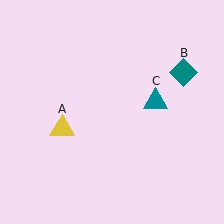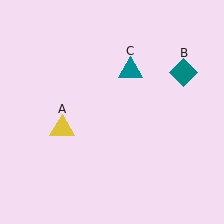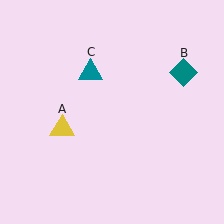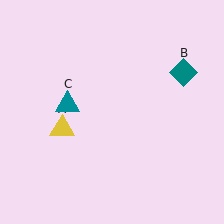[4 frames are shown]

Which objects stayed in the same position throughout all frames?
Yellow triangle (object A) and teal diamond (object B) remained stationary.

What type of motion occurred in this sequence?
The teal triangle (object C) rotated counterclockwise around the center of the scene.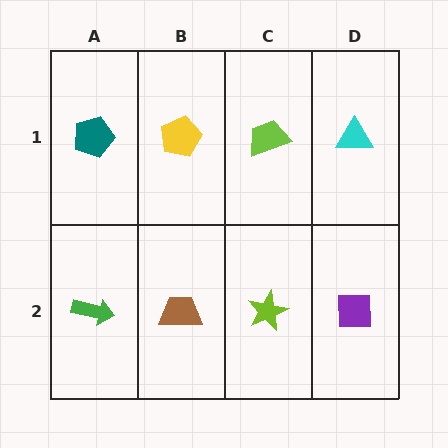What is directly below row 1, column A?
A green arrow.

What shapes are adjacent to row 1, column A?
A green arrow (row 2, column A), a yellow pentagon (row 1, column B).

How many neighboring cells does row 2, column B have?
3.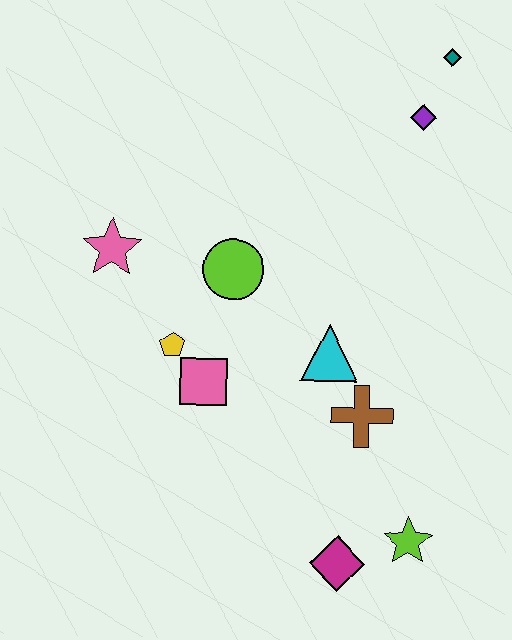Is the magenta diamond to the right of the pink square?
Yes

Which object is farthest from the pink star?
The lime star is farthest from the pink star.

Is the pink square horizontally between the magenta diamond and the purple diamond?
No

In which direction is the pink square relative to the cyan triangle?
The pink square is to the left of the cyan triangle.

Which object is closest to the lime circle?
The yellow pentagon is closest to the lime circle.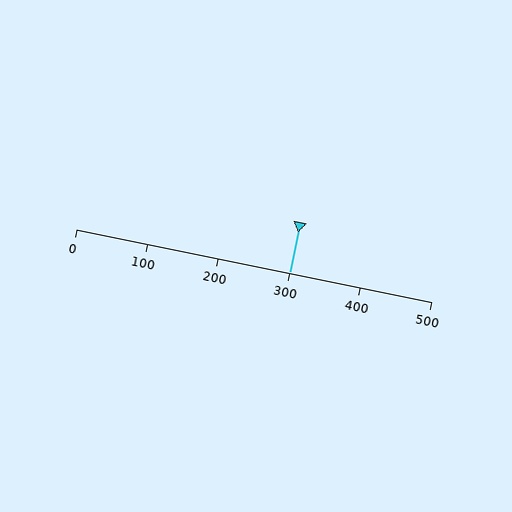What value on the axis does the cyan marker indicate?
The marker indicates approximately 300.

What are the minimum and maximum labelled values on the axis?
The axis runs from 0 to 500.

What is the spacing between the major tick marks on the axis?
The major ticks are spaced 100 apart.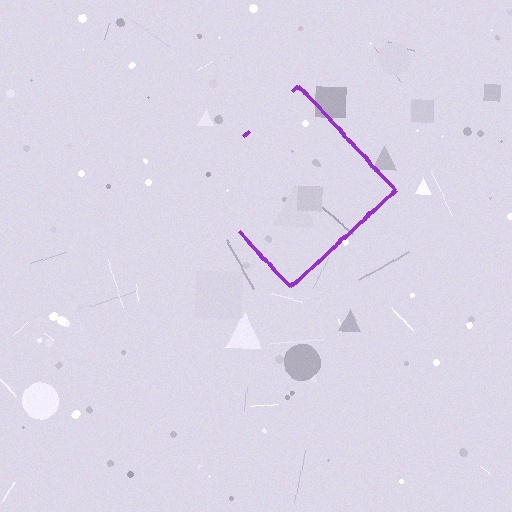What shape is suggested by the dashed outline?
The dashed outline suggests a diamond.